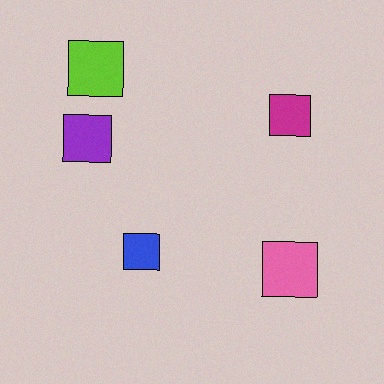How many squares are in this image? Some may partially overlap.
There are 5 squares.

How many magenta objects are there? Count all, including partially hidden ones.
There is 1 magenta object.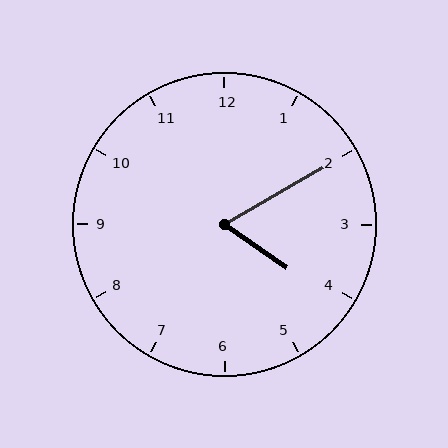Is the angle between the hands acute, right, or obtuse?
It is acute.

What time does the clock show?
4:10.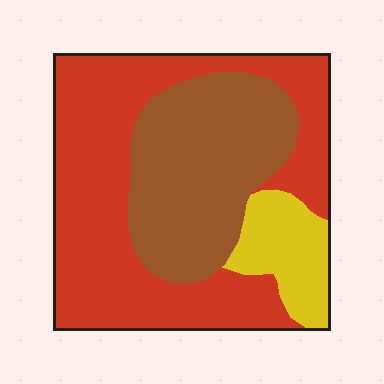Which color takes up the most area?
Red, at roughly 55%.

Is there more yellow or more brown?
Brown.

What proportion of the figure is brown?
Brown takes up about one third (1/3) of the figure.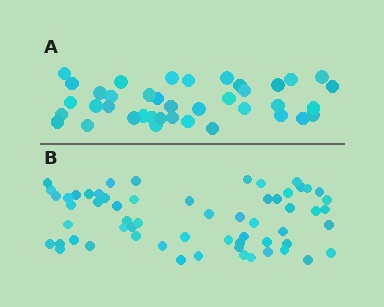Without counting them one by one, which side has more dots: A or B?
Region B (the bottom region) has more dots.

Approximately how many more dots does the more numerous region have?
Region B has approximately 20 more dots than region A.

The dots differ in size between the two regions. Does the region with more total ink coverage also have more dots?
No. Region A has more total ink coverage because its dots are larger, but region B actually contains more individual dots. Total area can be misleading — the number of items is what matters here.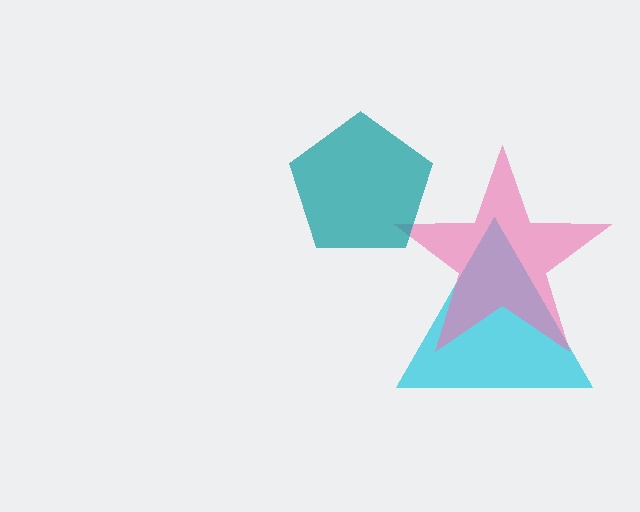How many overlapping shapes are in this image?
There are 3 overlapping shapes in the image.